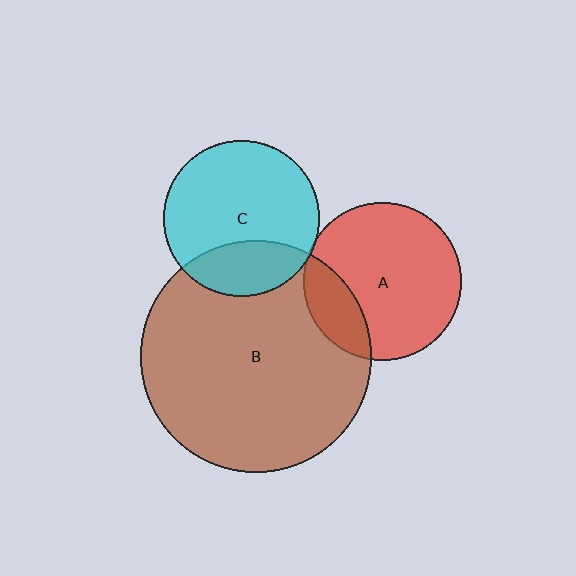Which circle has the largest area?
Circle B (brown).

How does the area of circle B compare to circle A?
Approximately 2.1 times.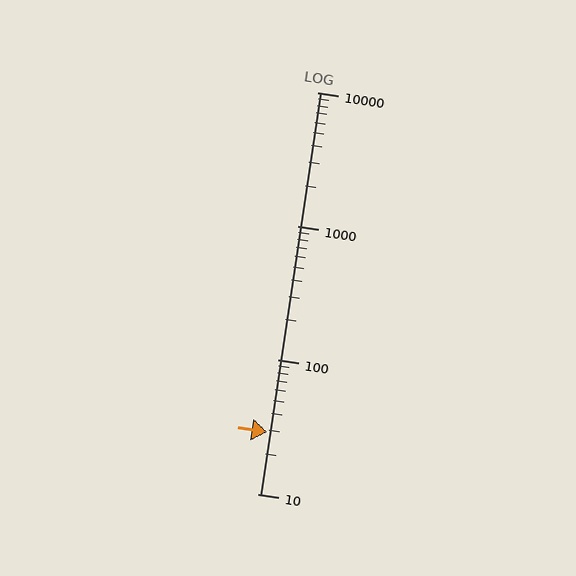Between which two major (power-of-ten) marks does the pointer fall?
The pointer is between 10 and 100.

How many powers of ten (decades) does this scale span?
The scale spans 3 decades, from 10 to 10000.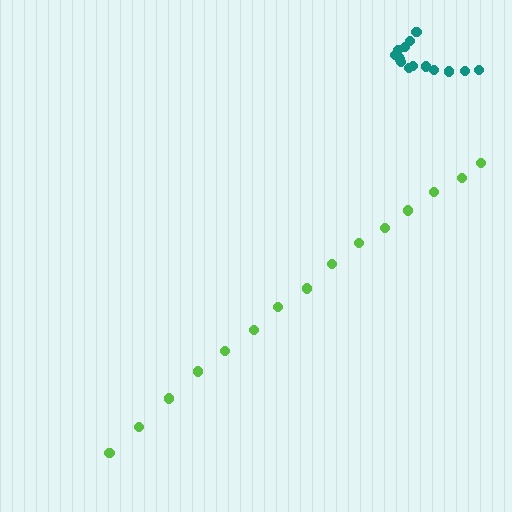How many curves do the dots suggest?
There are 2 distinct paths.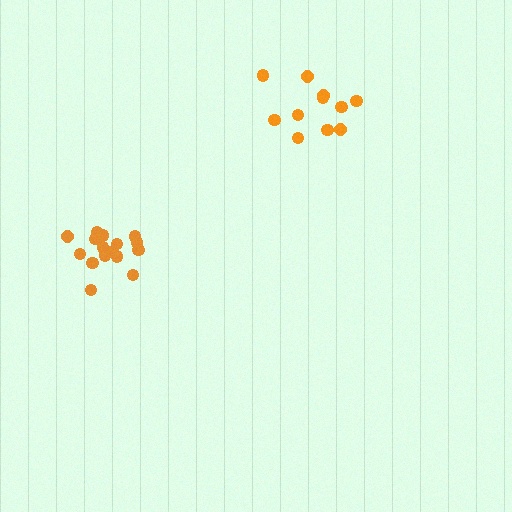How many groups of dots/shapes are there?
There are 2 groups.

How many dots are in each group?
Group 1: 17 dots, Group 2: 11 dots (28 total).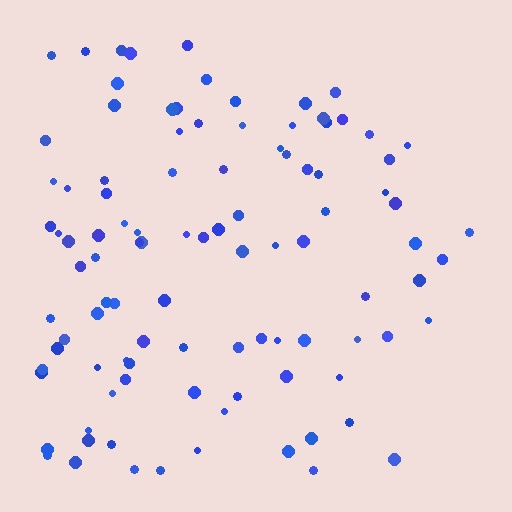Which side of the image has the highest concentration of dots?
The left.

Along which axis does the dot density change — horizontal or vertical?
Horizontal.